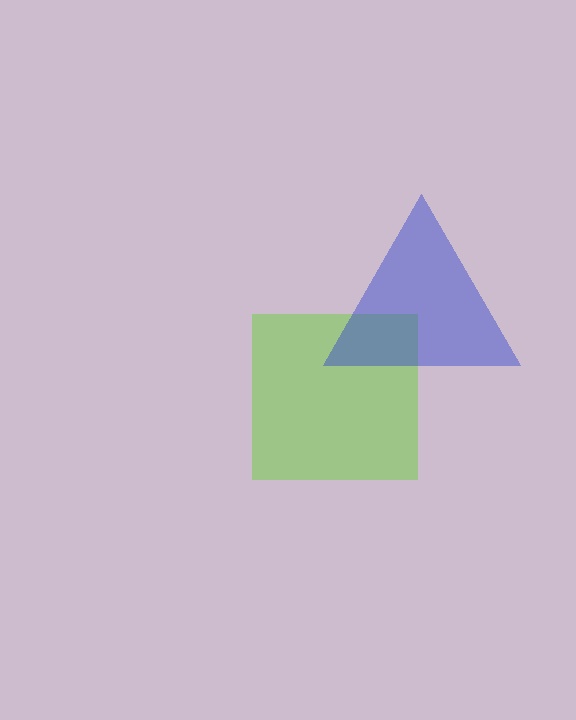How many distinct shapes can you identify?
There are 2 distinct shapes: a lime square, a blue triangle.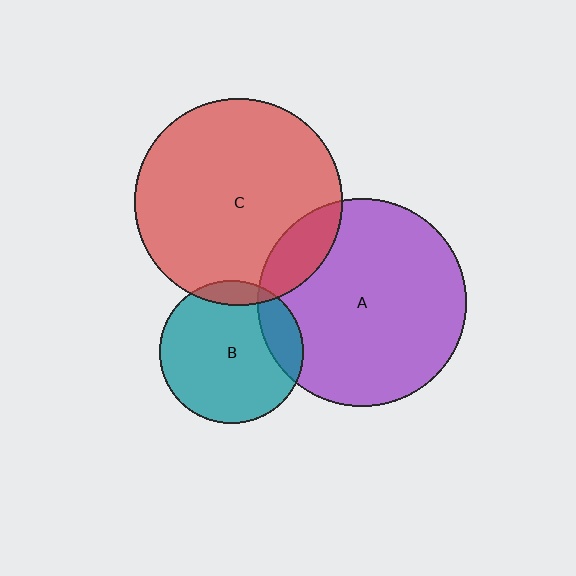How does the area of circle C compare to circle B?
Approximately 2.1 times.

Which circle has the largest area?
Circle A (purple).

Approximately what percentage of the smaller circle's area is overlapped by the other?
Approximately 15%.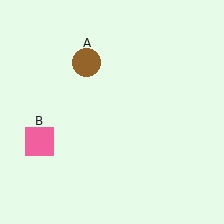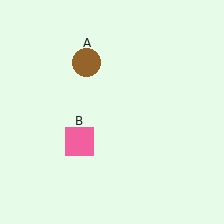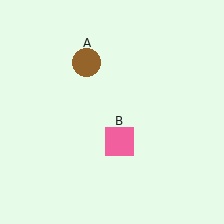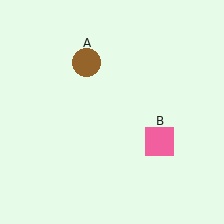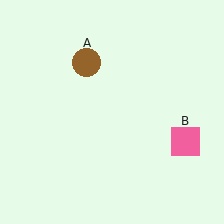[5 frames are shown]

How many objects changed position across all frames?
1 object changed position: pink square (object B).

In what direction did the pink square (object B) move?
The pink square (object B) moved right.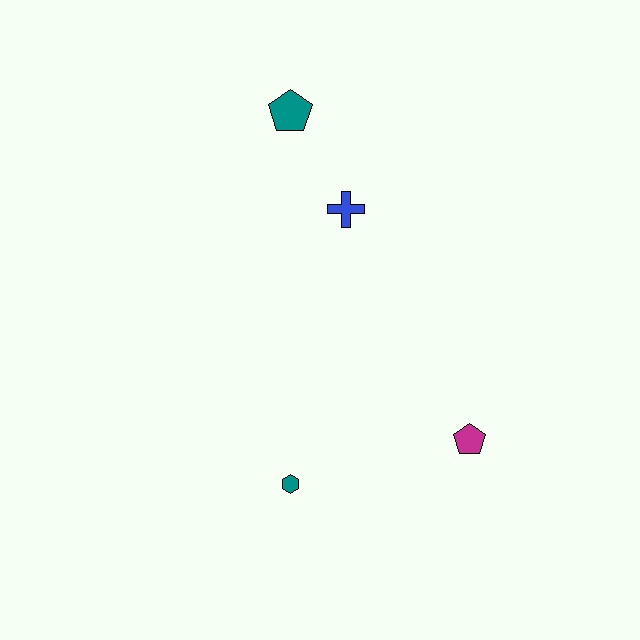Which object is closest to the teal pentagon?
The blue cross is closest to the teal pentagon.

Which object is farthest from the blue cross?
The teal hexagon is farthest from the blue cross.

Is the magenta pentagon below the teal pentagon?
Yes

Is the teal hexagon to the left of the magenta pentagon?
Yes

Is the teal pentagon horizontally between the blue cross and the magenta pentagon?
No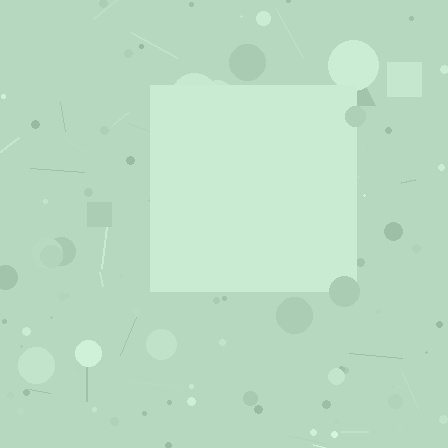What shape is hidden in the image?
A square is hidden in the image.